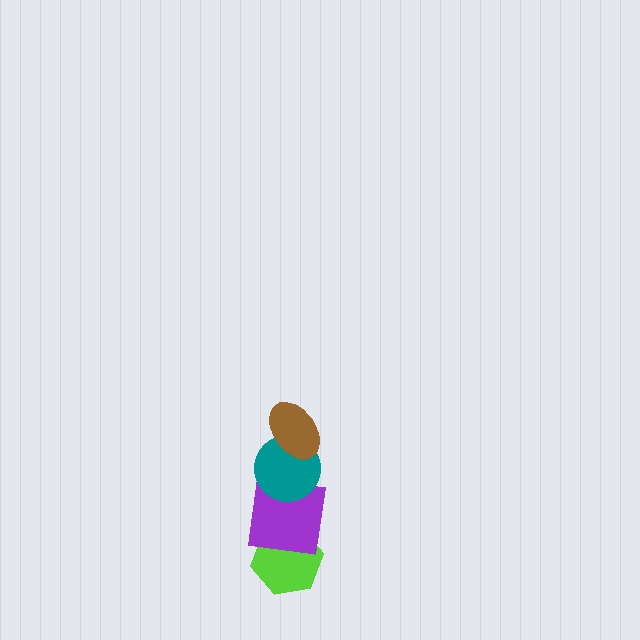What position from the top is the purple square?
The purple square is 3rd from the top.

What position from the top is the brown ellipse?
The brown ellipse is 1st from the top.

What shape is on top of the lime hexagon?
The purple square is on top of the lime hexagon.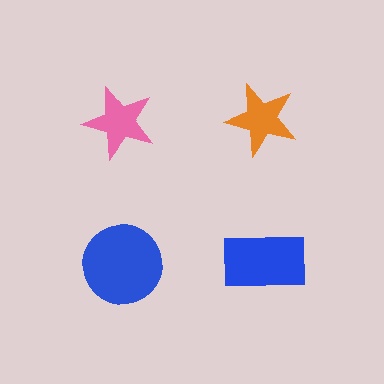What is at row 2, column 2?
A blue rectangle.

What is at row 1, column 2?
An orange star.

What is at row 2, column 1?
A blue circle.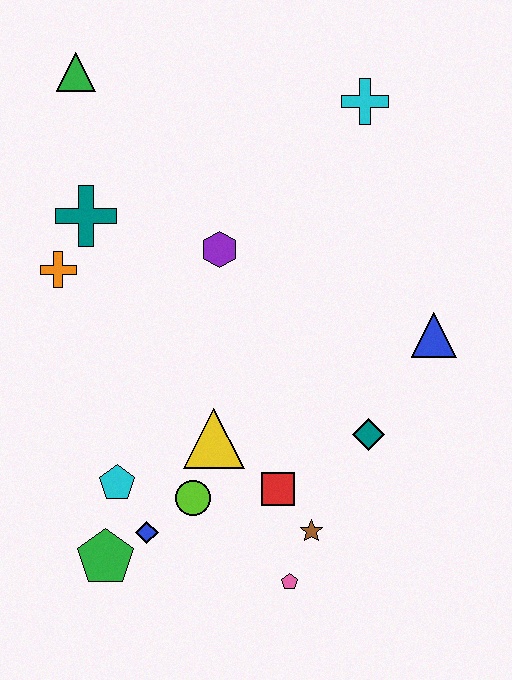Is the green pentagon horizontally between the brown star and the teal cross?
Yes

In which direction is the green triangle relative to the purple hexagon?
The green triangle is above the purple hexagon.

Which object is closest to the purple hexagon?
The teal cross is closest to the purple hexagon.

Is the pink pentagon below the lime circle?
Yes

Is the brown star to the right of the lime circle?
Yes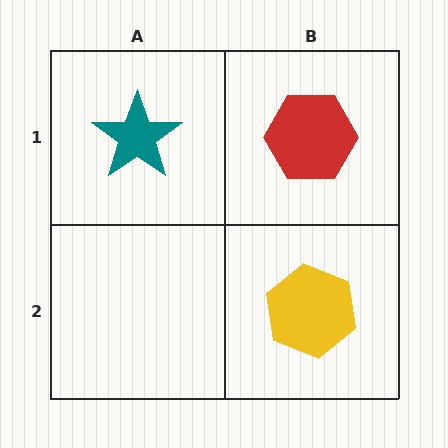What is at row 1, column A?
A teal star.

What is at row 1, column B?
A red hexagon.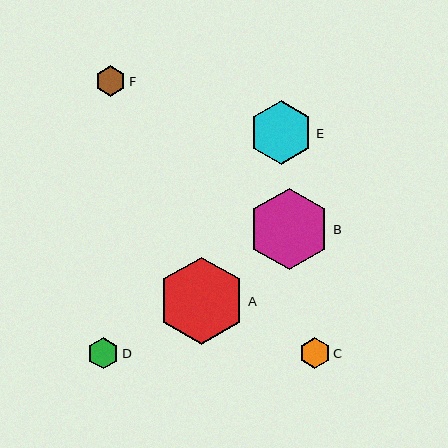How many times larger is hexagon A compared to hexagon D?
Hexagon A is approximately 2.8 times the size of hexagon D.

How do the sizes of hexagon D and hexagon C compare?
Hexagon D and hexagon C are approximately the same size.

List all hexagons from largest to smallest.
From largest to smallest: A, B, E, D, C, F.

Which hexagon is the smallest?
Hexagon F is the smallest with a size of approximately 31 pixels.